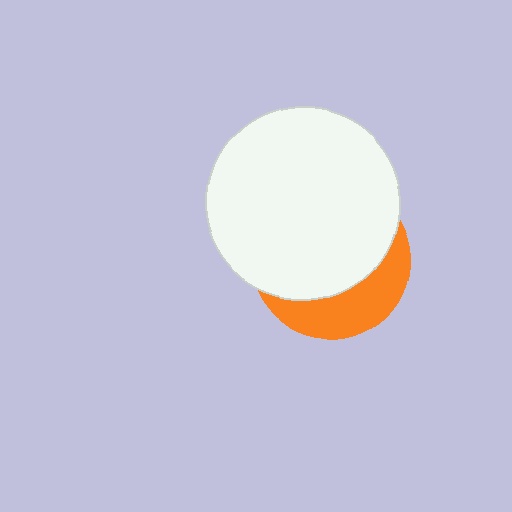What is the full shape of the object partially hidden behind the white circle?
The partially hidden object is an orange circle.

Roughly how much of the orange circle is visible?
A small part of it is visible (roughly 32%).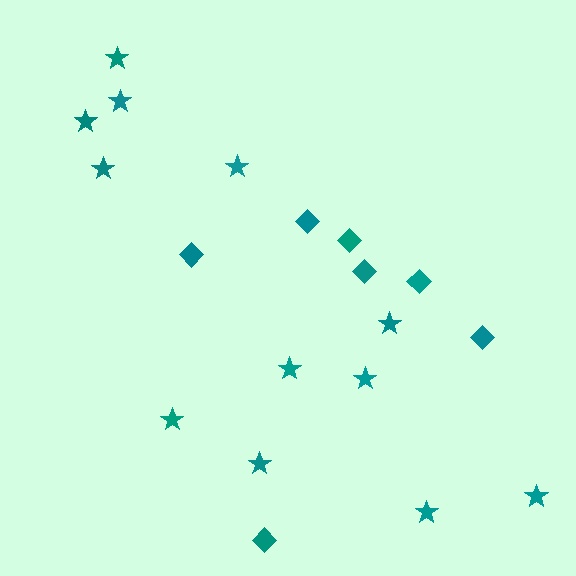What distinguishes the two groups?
There are 2 groups: one group of stars (12) and one group of diamonds (7).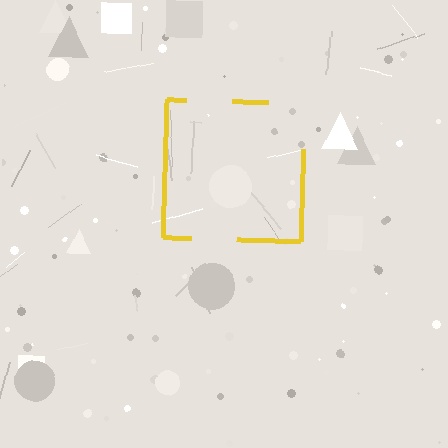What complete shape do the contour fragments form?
The contour fragments form a square.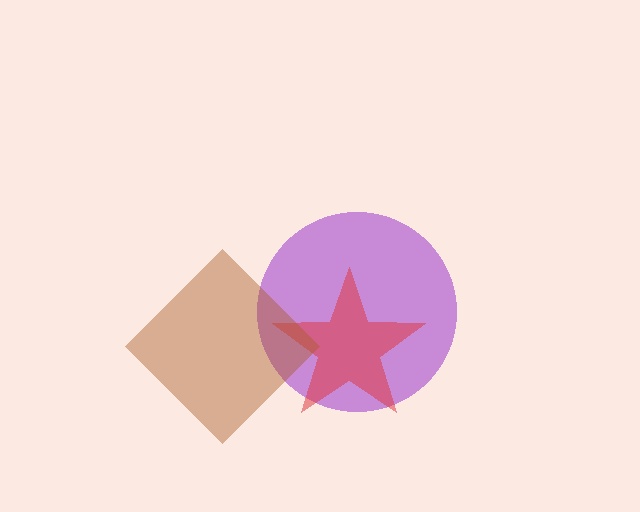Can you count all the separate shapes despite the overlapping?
Yes, there are 3 separate shapes.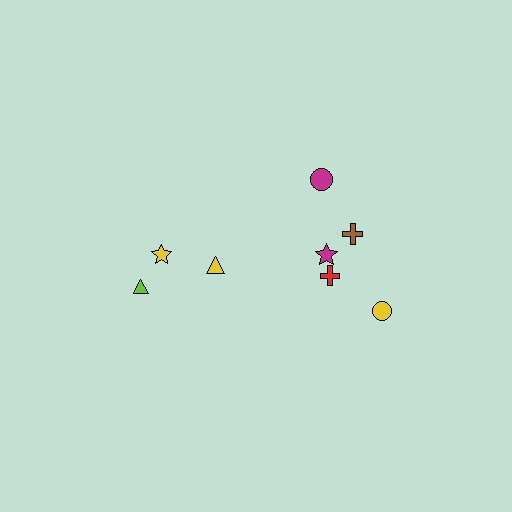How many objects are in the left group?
There are 3 objects.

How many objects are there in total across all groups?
There are 8 objects.